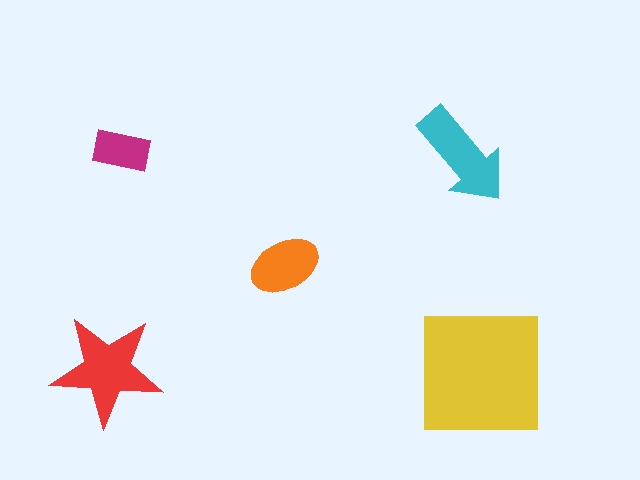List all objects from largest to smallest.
The yellow square, the red star, the cyan arrow, the orange ellipse, the magenta rectangle.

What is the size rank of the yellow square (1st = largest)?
1st.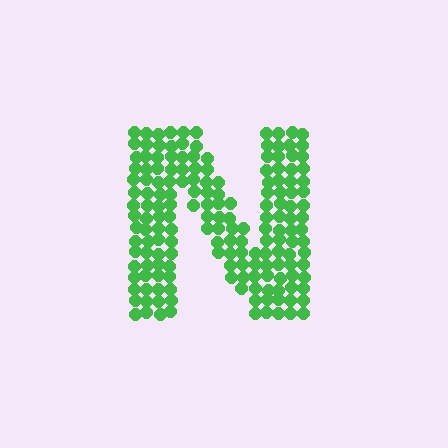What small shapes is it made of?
It is made of small circles.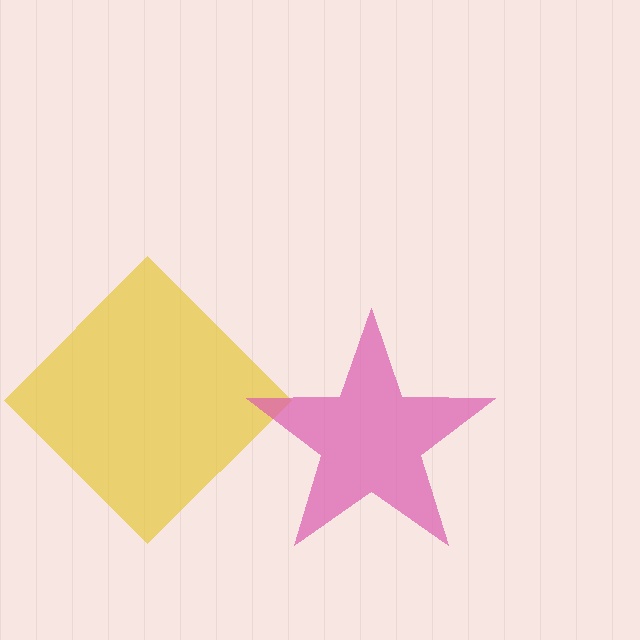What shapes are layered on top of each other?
The layered shapes are: a yellow diamond, a pink star.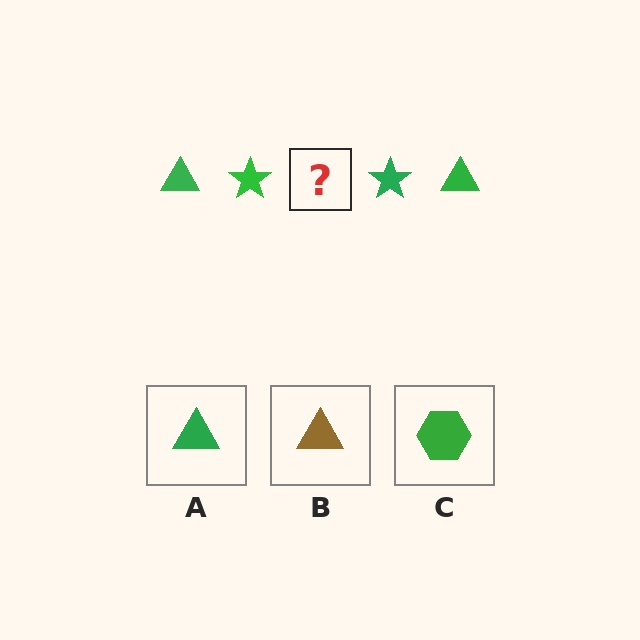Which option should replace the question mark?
Option A.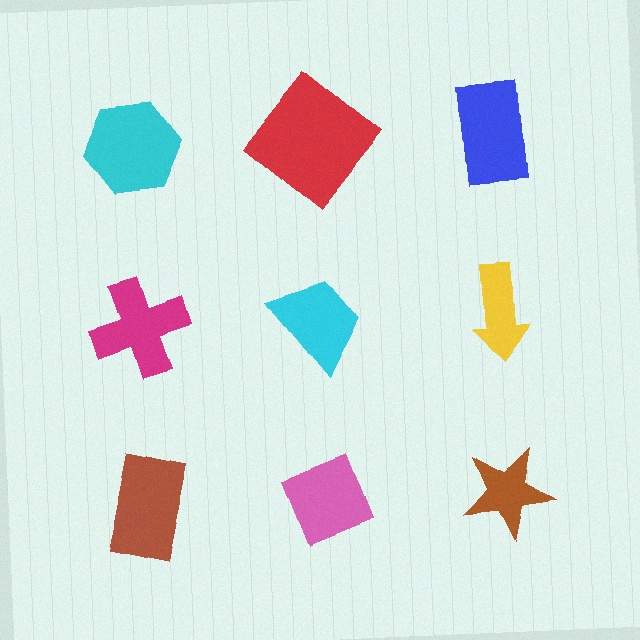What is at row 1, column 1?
A cyan hexagon.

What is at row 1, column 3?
A blue rectangle.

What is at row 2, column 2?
A cyan trapezoid.